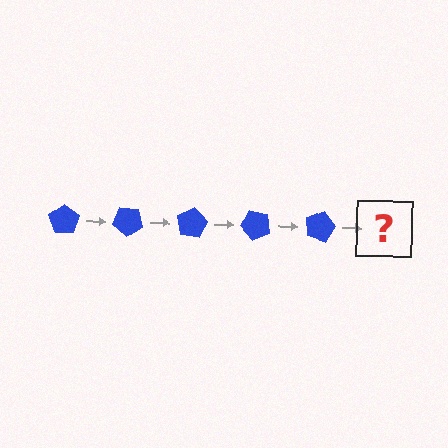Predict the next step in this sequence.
The next step is a blue pentagon rotated 200 degrees.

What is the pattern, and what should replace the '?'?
The pattern is that the pentagon rotates 40 degrees each step. The '?' should be a blue pentagon rotated 200 degrees.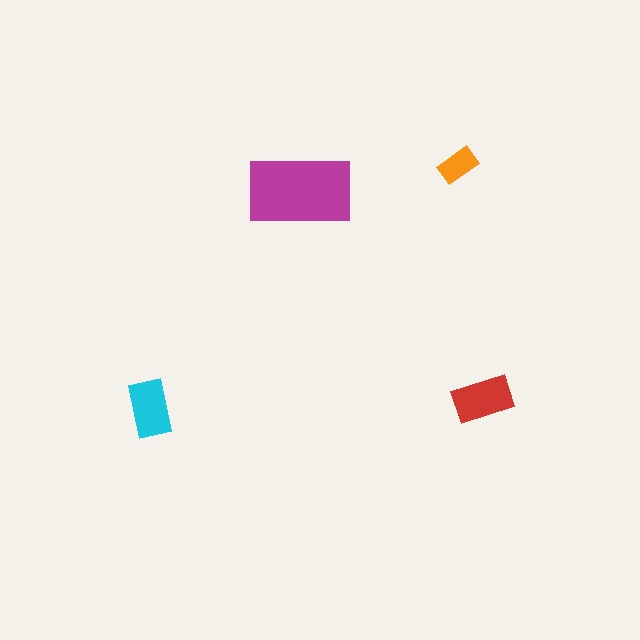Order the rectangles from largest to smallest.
the magenta one, the red one, the cyan one, the orange one.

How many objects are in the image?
There are 4 objects in the image.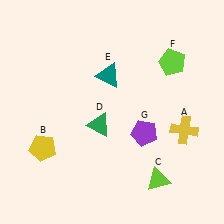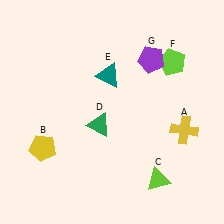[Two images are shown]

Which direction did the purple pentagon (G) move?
The purple pentagon (G) moved up.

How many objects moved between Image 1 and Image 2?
1 object moved between the two images.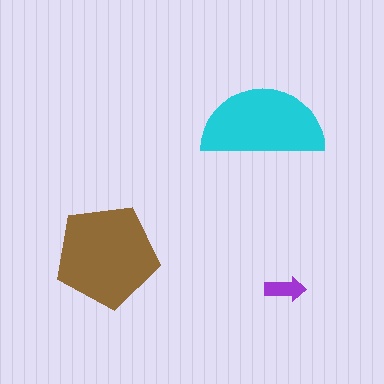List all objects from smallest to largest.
The purple arrow, the cyan semicircle, the brown pentagon.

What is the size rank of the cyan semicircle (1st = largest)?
2nd.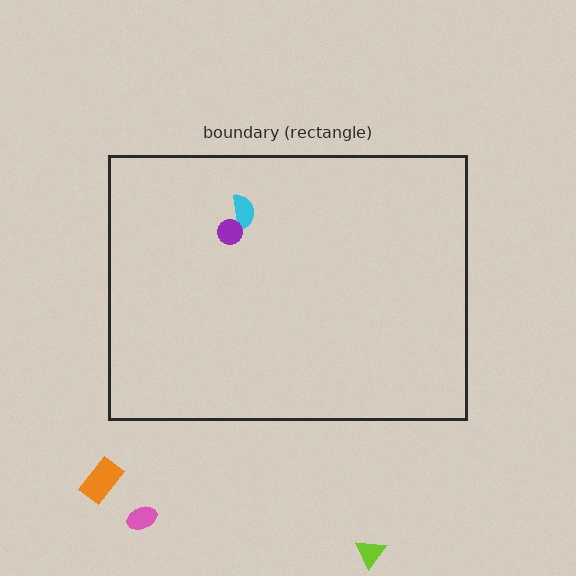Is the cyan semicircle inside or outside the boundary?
Inside.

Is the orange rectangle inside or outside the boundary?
Outside.